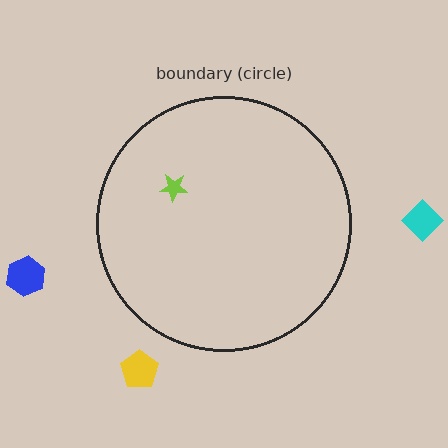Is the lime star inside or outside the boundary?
Inside.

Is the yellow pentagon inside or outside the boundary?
Outside.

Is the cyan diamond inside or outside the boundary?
Outside.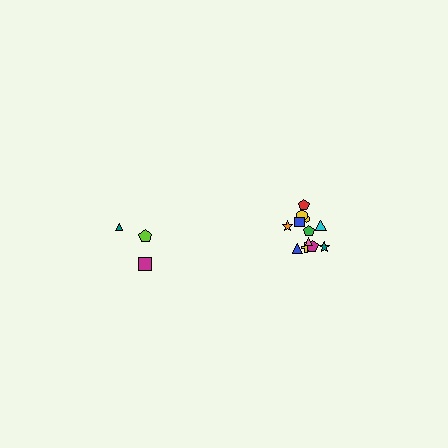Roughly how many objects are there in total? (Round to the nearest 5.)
Roughly 15 objects in total.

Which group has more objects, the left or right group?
The right group.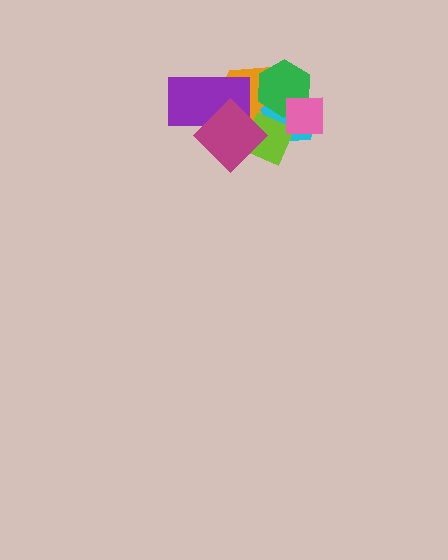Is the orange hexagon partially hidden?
Yes, it is partially covered by another shape.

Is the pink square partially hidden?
No, no other shape covers it.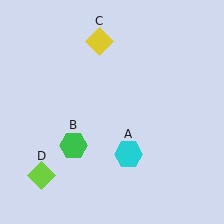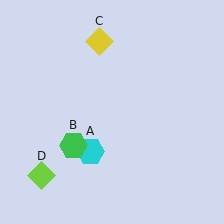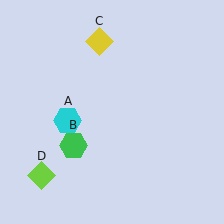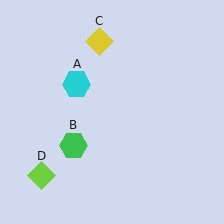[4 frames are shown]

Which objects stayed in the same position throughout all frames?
Green hexagon (object B) and yellow diamond (object C) and lime diamond (object D) remained stationary.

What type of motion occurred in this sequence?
The cyan hexagon (object A) rotated clockwise around the center of the scene.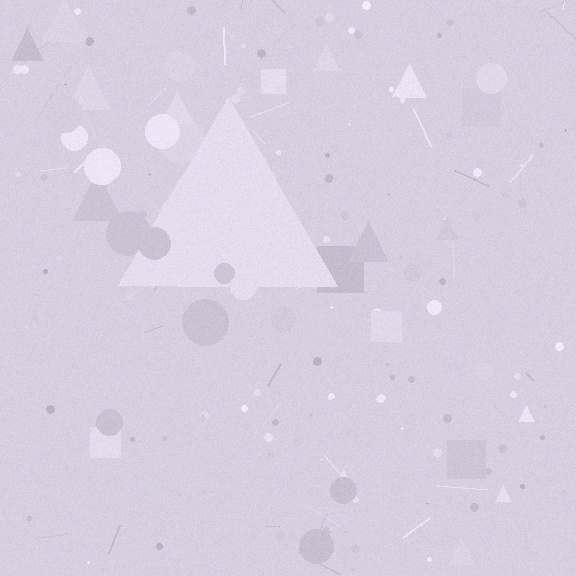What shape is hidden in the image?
A triangle is hidden in the image.